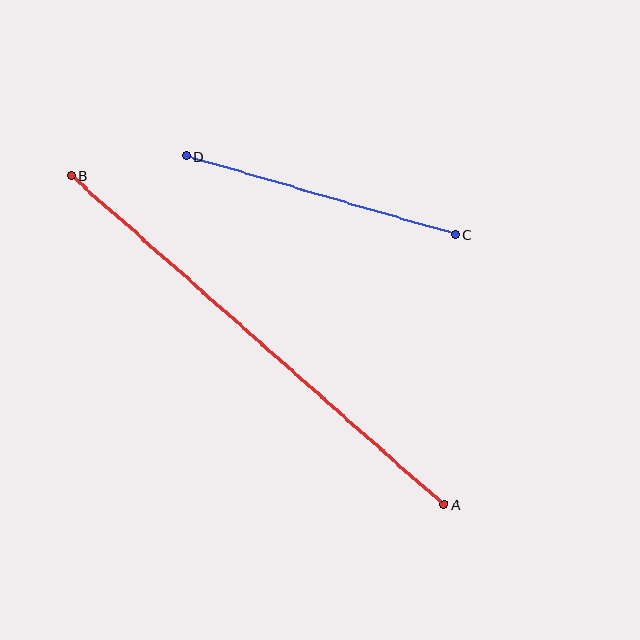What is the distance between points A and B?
The distance is approximately 497 pixels.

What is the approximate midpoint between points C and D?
The midpoint is at approximately (320, 195) pixels.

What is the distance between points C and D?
The distance is approximately 280 pixels.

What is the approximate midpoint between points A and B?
The midpoint is at approximately (258, 341) pixels.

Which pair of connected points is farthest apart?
Points A and B are farthest apart.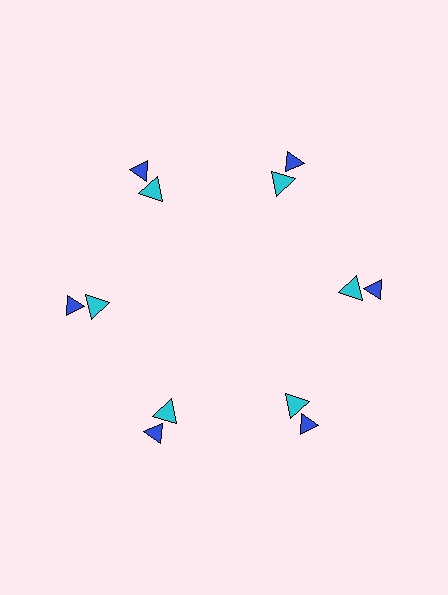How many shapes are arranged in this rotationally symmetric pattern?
There are 12 shapes, arranged in 6 groups of 2.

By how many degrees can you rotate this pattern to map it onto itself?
The pattern maps onto itself every 60 degrees of rotation.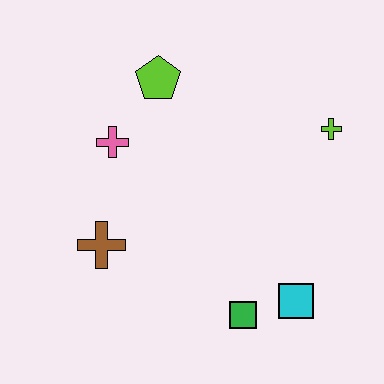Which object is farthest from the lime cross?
The brown cross is farthest from the lime cross.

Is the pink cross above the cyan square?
Yes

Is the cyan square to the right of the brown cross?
Yes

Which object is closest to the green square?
The cyan square is closest to the green square.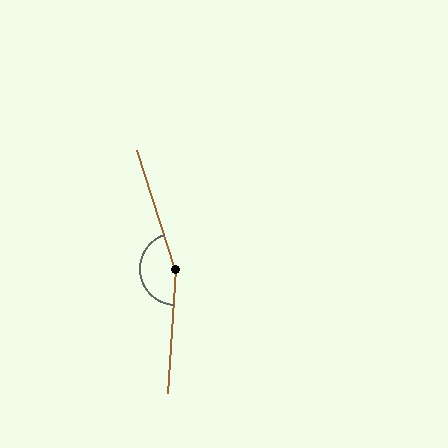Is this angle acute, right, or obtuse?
It is obtuse.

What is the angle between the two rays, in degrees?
Approximately 158 degrees.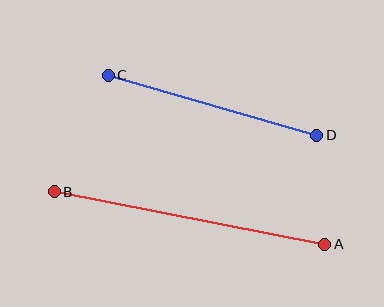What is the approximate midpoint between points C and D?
The midpoint is at approximately (212, 105) pixels.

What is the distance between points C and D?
The distance is approximately 217 pixels.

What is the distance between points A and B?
The distance is approximately 276 pixels.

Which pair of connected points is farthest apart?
Points A and B are farthest apart.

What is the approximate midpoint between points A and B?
The midpoint is at approximately (189, 218) pixels.